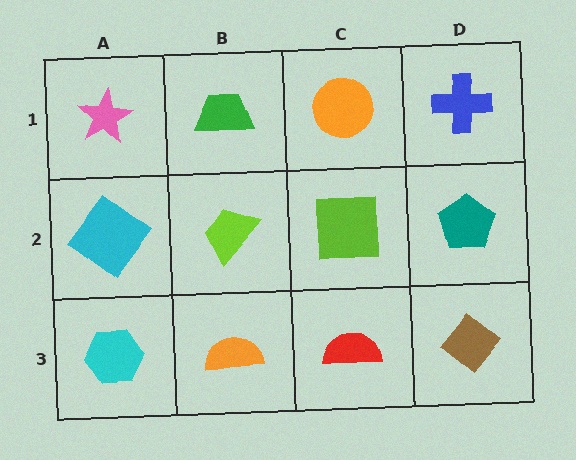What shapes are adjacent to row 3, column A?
A cyan diamond (row 2, column A), an orange semicircle (row 3, column B).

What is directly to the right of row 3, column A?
An orange semicircle.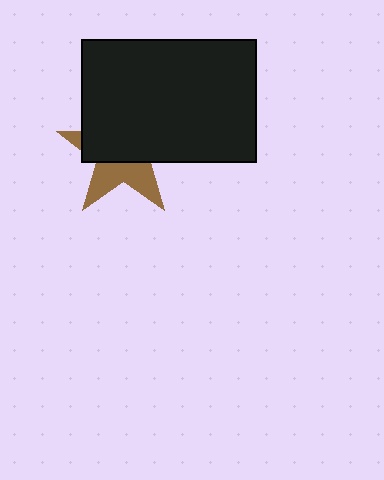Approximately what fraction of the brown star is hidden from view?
Roughly 61% of the brown star is hidden behind the black rectangle.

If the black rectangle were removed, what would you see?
You would see the complete brown star.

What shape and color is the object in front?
The object in front is a black rectangle.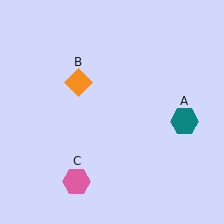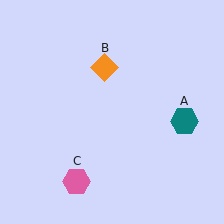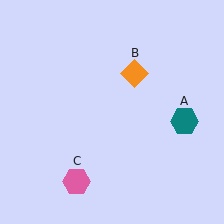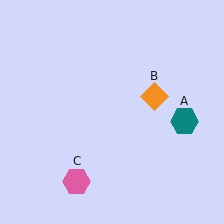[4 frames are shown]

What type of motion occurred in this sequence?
The orange diamond (object B) rotated clockwise around the center of the scene.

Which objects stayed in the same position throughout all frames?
Teal hexagon (object A) and pink hexagon (object C) remained stationary.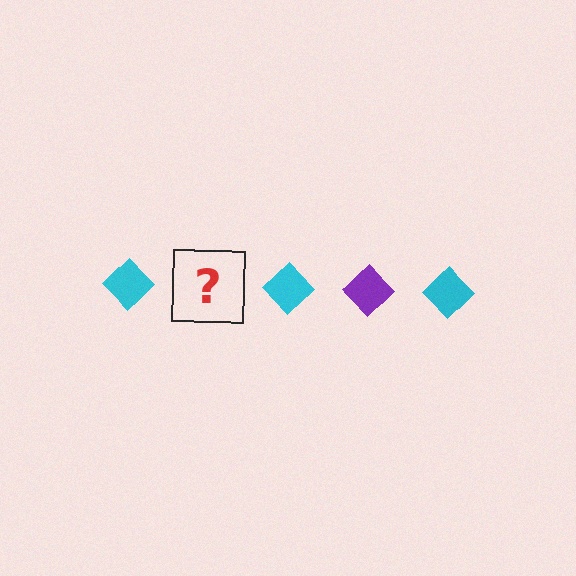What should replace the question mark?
The question mark should be replaced with a purple diamond.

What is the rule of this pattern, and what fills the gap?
The rule is that the pattern cycles through cyan, purple diamonds. The gap should be filled with a purple diamond.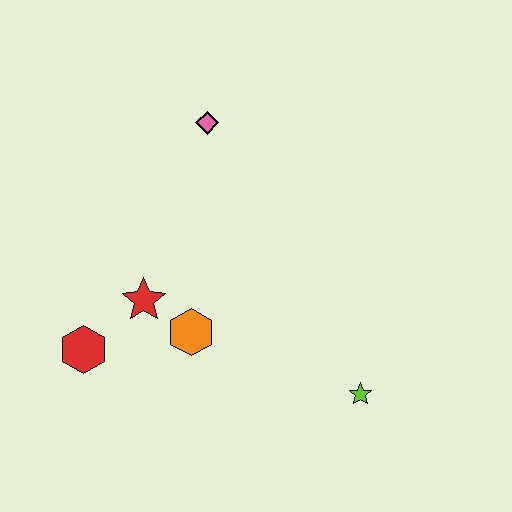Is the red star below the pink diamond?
Yes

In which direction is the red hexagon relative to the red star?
The red hexagon is to the left of the red star.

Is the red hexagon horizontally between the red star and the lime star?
No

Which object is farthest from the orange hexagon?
The pink diamond is farthest from the orange hexagon.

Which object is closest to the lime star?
The orange hexagon is closest to the lime star.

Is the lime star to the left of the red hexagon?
No